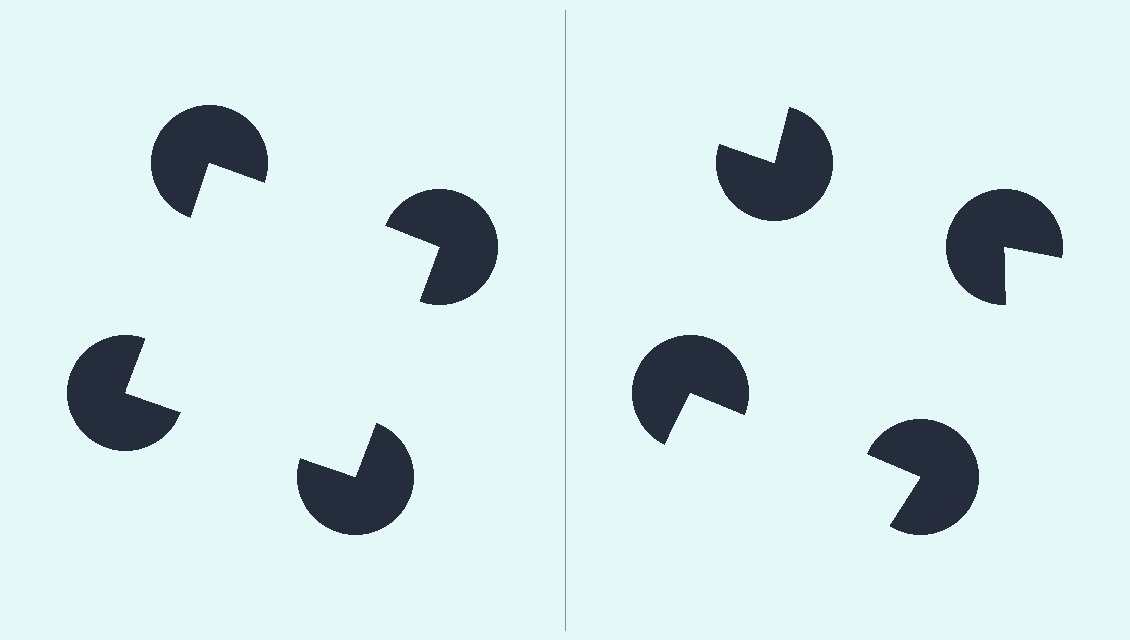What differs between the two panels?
The pac-man discs are positioned identically on both sides; only the wedge orientations differ. On the left they align to a square; on the right they are misaligned.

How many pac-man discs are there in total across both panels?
8 — 4 on each side.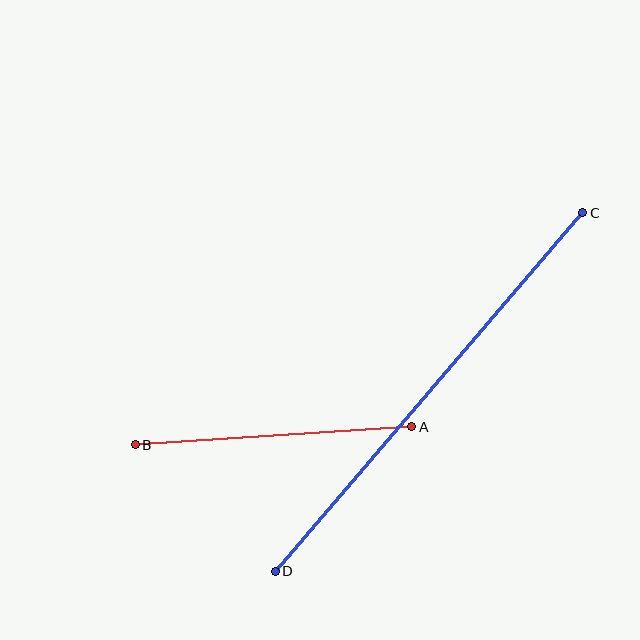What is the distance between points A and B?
The distance is approximately 278 pixels.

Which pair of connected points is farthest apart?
Points C and D are farthest apart.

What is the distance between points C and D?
The distance is approximately 472 pixels.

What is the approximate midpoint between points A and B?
The midpoint is at approximately (273, 436) pixels.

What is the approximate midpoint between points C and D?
The midpoint is at approximately (429, 392) pixels.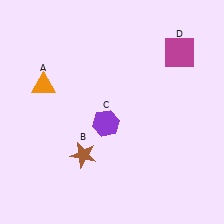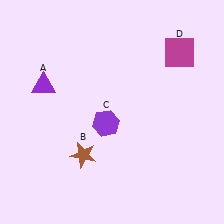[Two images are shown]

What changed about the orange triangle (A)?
In Image 1, A is orange. In Image 2, it changed to purple.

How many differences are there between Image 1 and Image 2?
There is 1 difference between the two images.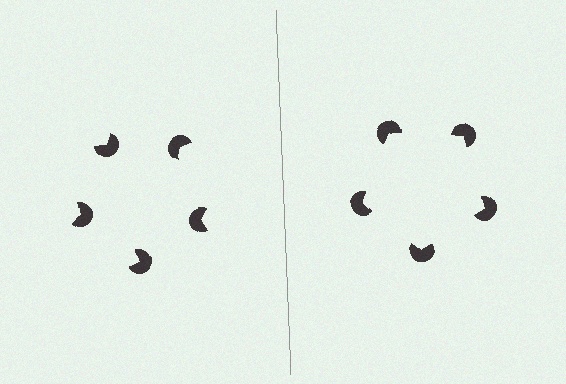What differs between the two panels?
The pac-man discs are positioned identically on both sides; only the wedge orientations differ. On the right they align to a pentagon; on the left they are misaligned.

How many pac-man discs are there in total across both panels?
10 — 5 on each side.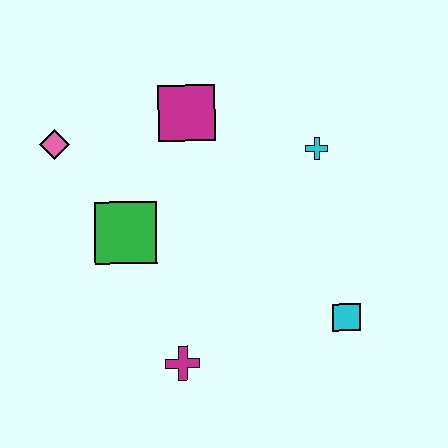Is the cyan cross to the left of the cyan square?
Yes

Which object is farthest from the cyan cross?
The pink diamond is farthest from the cyan cross.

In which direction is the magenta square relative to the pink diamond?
The magenta square is to the right of the pink diamond.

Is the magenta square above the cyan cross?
Yes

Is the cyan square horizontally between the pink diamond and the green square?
No